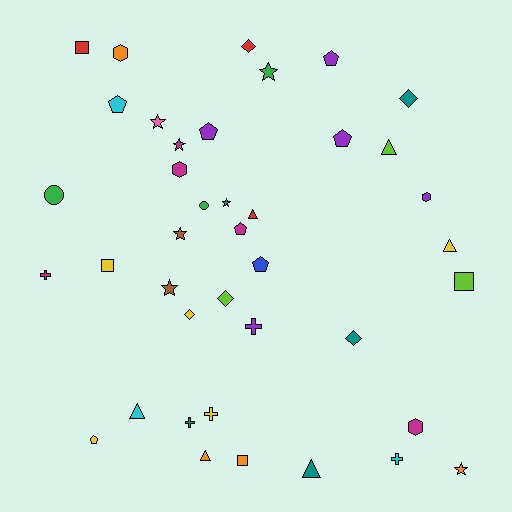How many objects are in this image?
There are 40 objects.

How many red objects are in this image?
There are 3 red objects.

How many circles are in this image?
There are 2 circles.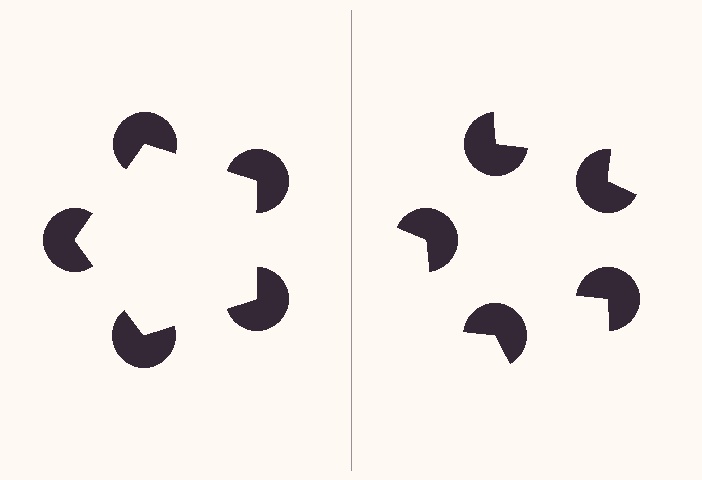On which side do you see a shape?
An illusory pentagon appears on the left side. On the right side the wedge cuts are rotated, so no coherent shape forms.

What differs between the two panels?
The pac-man discs are positioned identically on both sides; only the wedge orientations differ. On the left they align to a pentagon; on the right they are misaligned.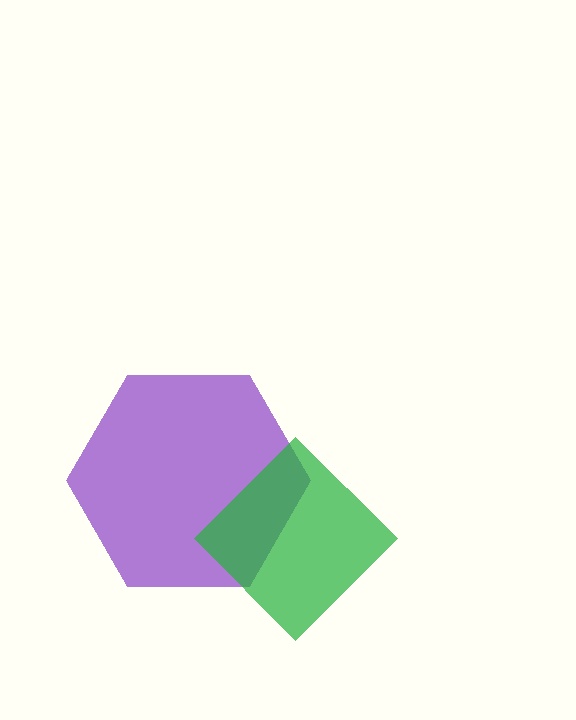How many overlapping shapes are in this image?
There are 2 overlapping shapes in the image.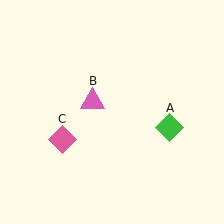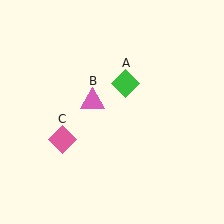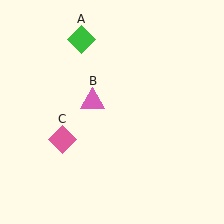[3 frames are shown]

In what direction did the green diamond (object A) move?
The green diamond (object A) moved up and to the left.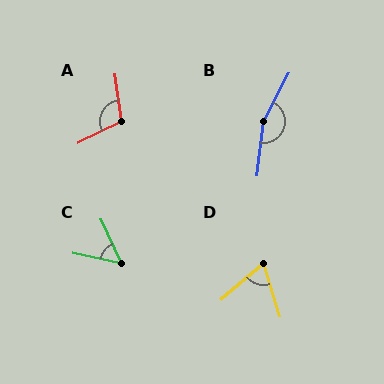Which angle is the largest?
B, at approximately 158 degrees.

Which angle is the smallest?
C, at approximately 53 degrees.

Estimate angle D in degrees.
Approximately 67 degrees.